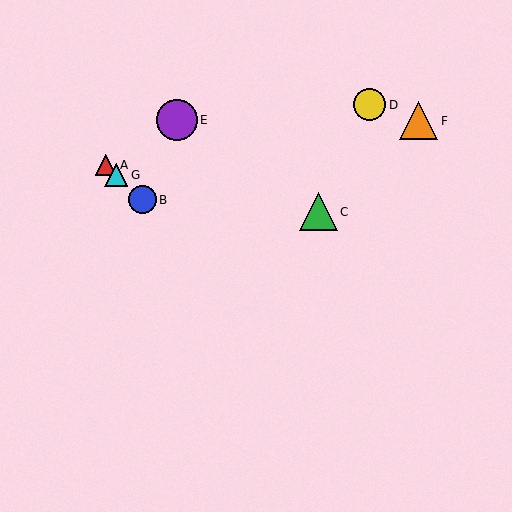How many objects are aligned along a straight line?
3 objects (A, B, G) are aligned along a straight line.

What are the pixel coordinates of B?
Object B is at (142, 200).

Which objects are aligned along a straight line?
Objects A, B, G are aligned along a straight line.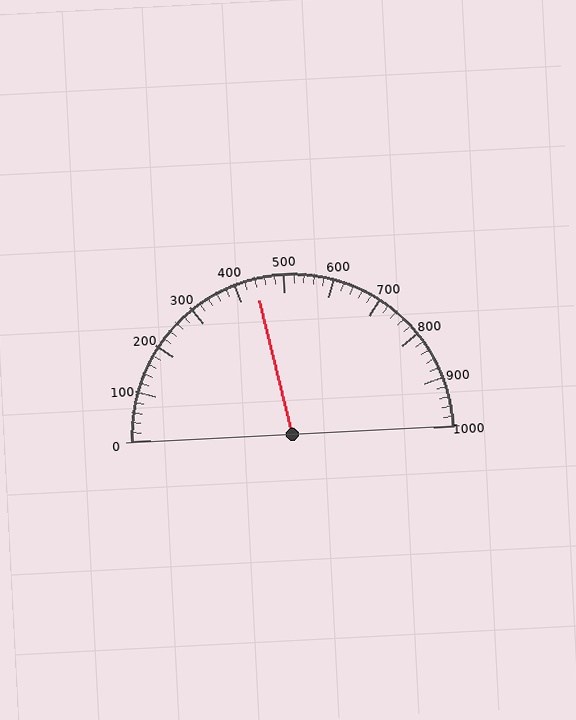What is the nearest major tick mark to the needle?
The nearest major tick mark is 400.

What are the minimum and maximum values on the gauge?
The gauge ranges from 0 to 1000.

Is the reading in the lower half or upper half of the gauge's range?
The reading is in the lower half of the range (0 to 1000).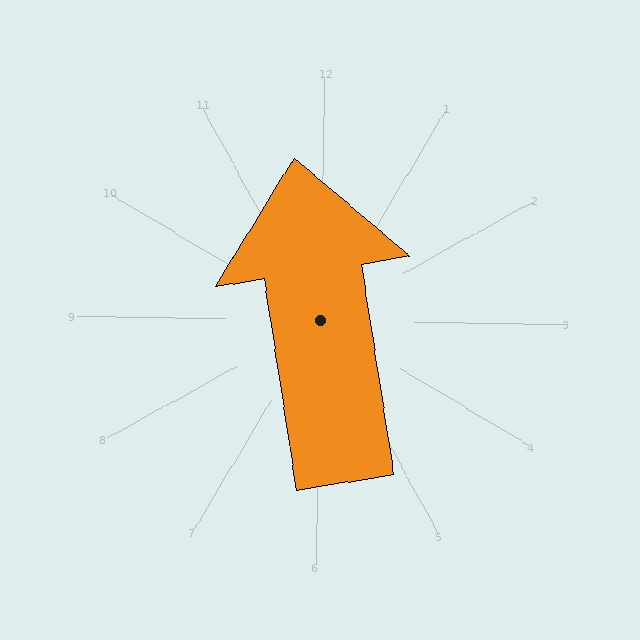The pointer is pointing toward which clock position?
Roughly 12 o'clock.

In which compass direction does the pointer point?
North.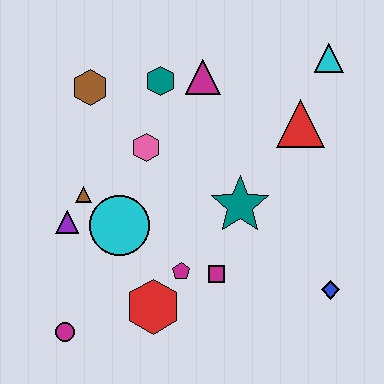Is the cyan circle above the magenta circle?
Yes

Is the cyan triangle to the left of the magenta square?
No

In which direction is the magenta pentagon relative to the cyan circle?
The magenta pentagon is to the right of the cyan circle.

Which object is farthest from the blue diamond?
The brown hexagon is farthest from the blue diamond.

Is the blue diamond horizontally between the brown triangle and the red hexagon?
No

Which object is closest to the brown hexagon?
The teal hexagon is closest to the brown hexagon.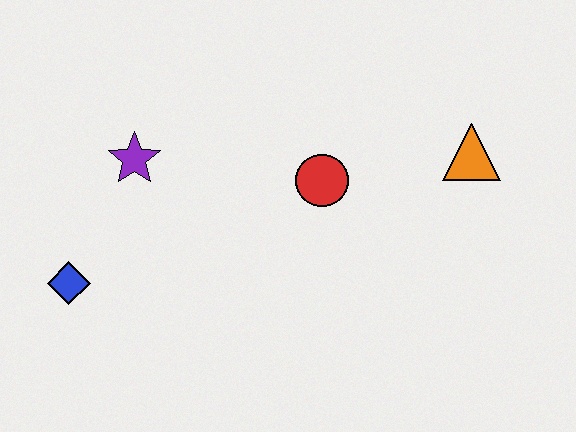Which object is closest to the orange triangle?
The red circle is closest to the orange triangle.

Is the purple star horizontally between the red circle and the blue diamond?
Yes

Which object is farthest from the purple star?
The orange triangle is farthest from the purple star.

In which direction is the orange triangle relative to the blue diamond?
The orange triangle is to the right of the blue diamond.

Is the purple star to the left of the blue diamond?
No